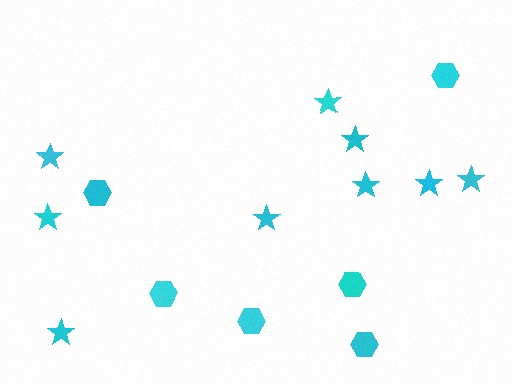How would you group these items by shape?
There are 2 groups: one group of stars (9) and one group of hexagons (6).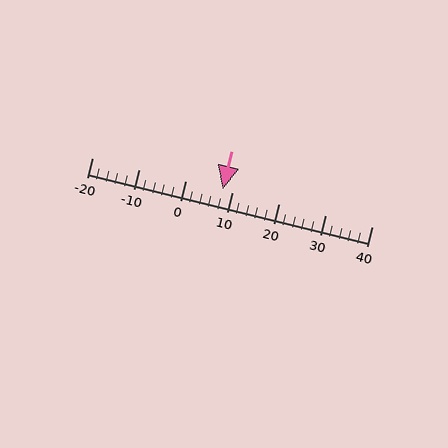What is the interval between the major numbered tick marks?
The major tick marks are spaced 10 units apart.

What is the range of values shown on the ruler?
The ruler shows values from -20 to 40.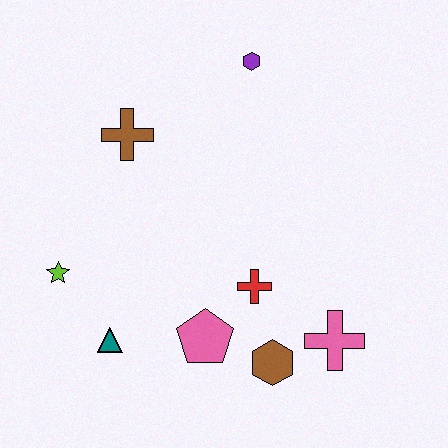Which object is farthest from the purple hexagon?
The teal triangle is farthest from the purple hexagon.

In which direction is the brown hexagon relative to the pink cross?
The brown hexagon is to the left of the pink cross.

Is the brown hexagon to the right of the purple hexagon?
Yes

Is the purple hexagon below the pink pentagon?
No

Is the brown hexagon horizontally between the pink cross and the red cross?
Yes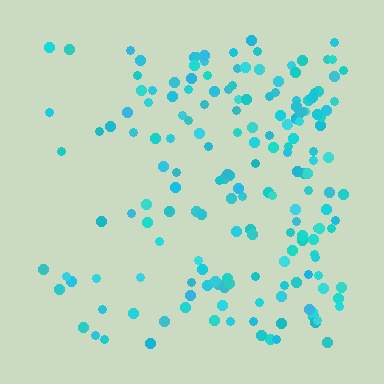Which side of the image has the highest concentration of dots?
The right.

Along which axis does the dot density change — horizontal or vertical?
Horizontal.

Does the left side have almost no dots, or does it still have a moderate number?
Still a moderate number, just noticeably fewer than the right.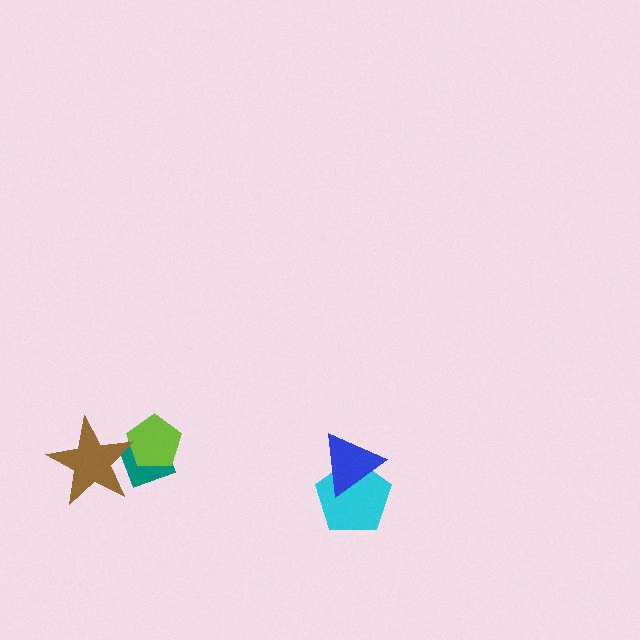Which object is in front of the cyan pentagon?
The blue triangle is in front of the cyan pentagon.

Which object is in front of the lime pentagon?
The brown star is in front of the lime pentagon.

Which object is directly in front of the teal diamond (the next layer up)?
The lime pentagon is directly in front of the teal diamond.